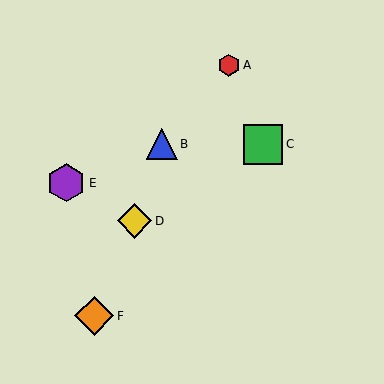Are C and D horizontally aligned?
No, C is at y≈144 and D is at y≈221.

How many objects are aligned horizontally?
2 objects (B, C) are aligned horizontally.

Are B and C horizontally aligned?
Yes, both are at y≈144.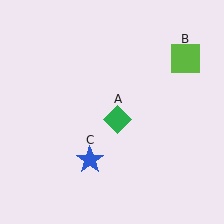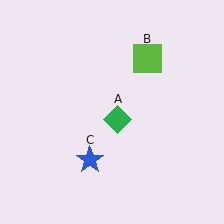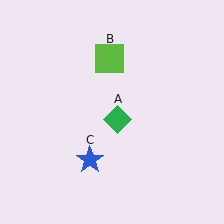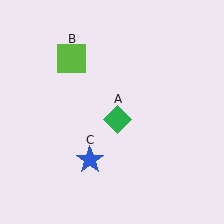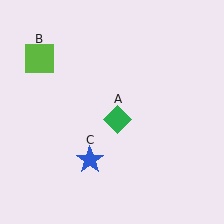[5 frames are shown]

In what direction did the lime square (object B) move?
The lime square (object B) moved left.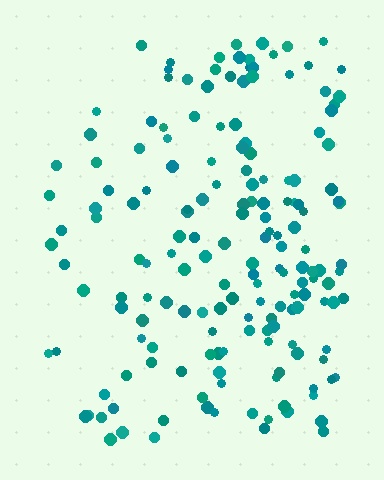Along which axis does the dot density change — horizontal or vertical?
Horizontal.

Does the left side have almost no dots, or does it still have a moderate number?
Still a moderate number, just noticeably fewer than the right.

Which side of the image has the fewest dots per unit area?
The left.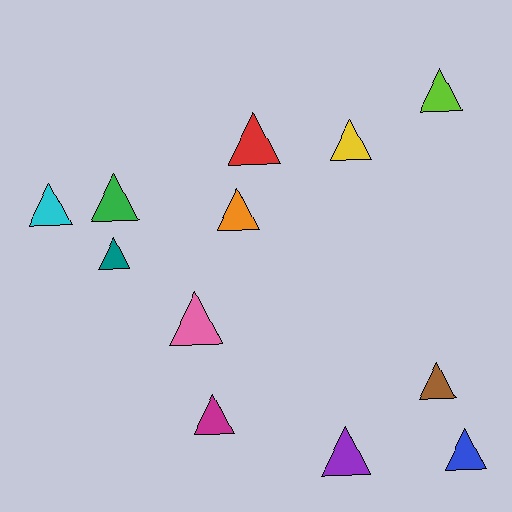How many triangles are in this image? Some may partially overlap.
There are 12 triangles.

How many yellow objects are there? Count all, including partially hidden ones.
There is 1 yellow object.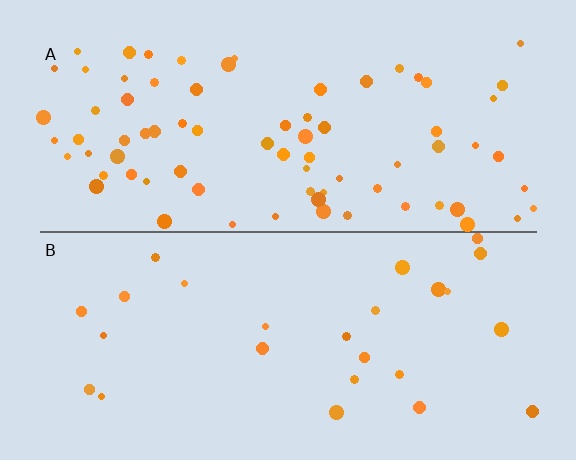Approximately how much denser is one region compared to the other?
Approximately 2.9× — region A over region B.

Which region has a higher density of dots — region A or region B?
A (the top).